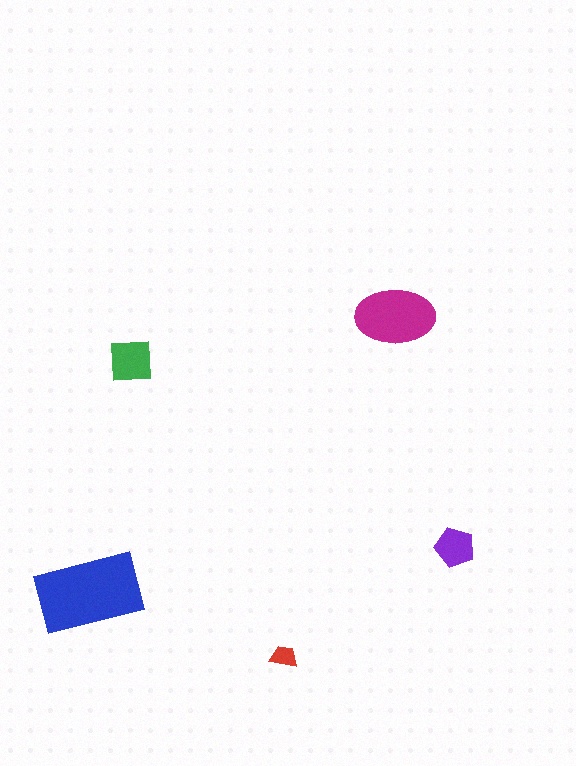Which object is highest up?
The magenta ellipse is topmost.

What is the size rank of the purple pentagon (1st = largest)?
4th.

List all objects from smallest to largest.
The red trapezoid, the purple pentagon, the green square, the magenta ellipse, the blue rectangle.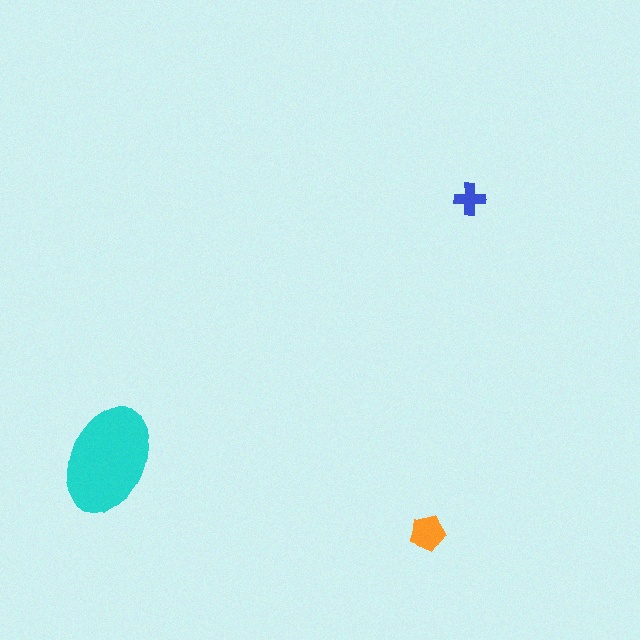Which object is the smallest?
The blue cross.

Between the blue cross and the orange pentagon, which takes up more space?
The orange pentagon.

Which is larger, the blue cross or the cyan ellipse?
The cyan ellipse.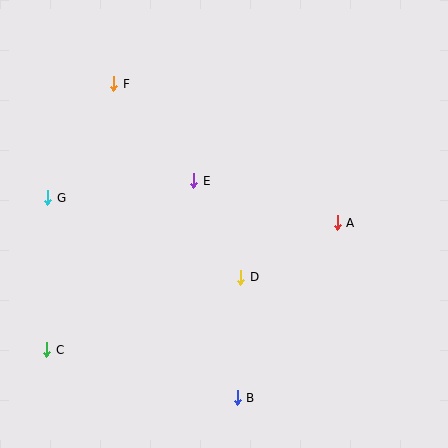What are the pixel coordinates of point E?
Point E is at (194, 181).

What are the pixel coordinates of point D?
Point D is at (241, 277).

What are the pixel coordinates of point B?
Point B is at (237, 398).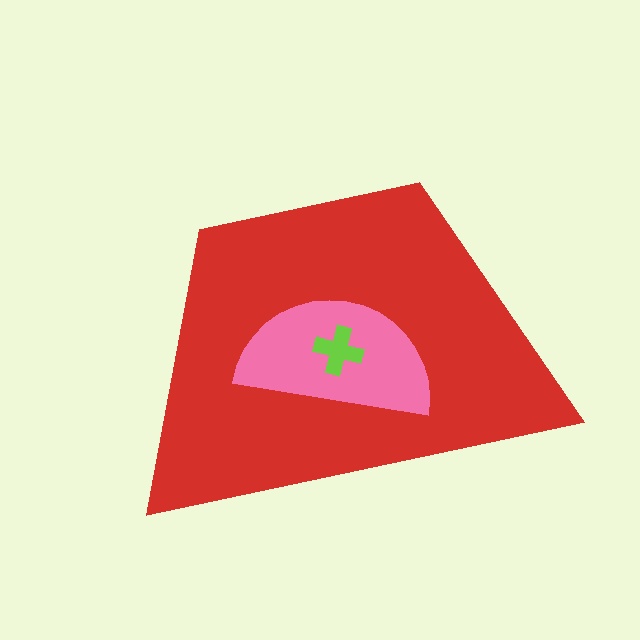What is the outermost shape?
The red trapezoid.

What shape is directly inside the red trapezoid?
The pink semicircle.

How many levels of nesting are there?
3.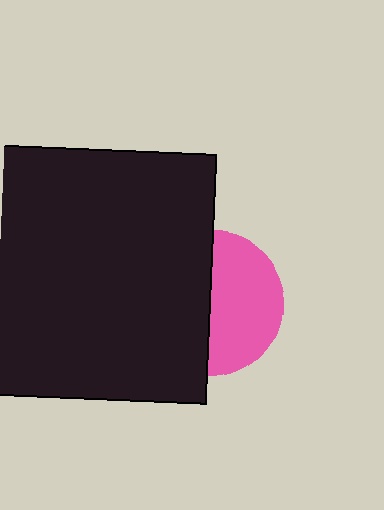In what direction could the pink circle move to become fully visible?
The pink circle could move right. That would shift it out from behind the black square entirely.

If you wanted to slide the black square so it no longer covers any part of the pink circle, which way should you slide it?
Slide it left — that is the most direct way to separate the two shapes.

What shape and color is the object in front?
The object in front is a black square.